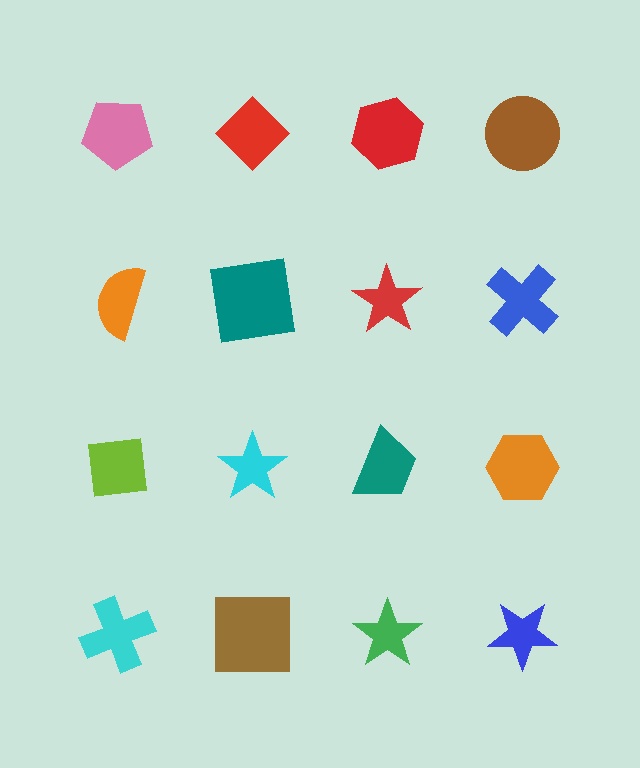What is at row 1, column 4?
A brown circle.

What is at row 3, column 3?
A teal trapezoid.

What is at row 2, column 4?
A blue cross.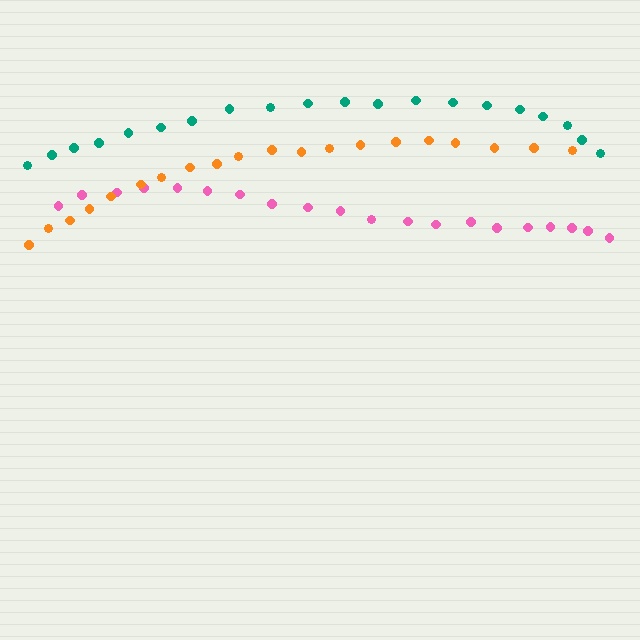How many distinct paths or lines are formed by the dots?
There are 3 distinct paths.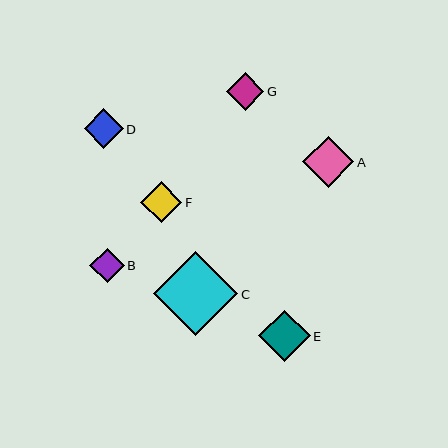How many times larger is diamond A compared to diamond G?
Diamond A is approximately 1.3 times the size of diamond G.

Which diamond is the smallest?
Diamond B is the smallest with a size of approximately 34 pixels.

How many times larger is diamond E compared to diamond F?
Diamond E is approximately 1.3 times the size of diamond F.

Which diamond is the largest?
Diamond C is the largest with a size of approximately 84 pixels.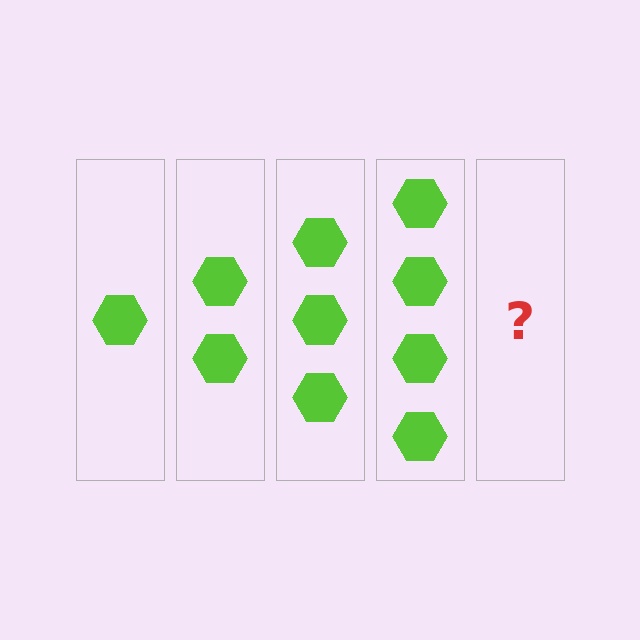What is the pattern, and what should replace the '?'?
The pattern is that each step adds one more hexagon. The '?' should be 5 hexagons.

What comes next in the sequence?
The next element should be 5 hexagons.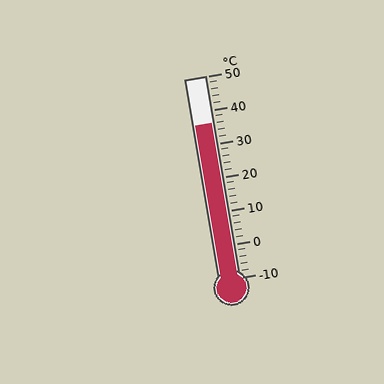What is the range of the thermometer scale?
The thermometer scale ranges from -10°C to 50°C.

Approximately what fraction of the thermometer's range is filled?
The thermometer is filled to approximately 75% of its range.